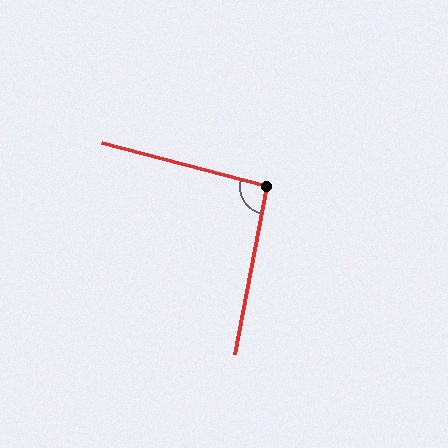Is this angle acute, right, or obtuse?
It is approximately a right angle.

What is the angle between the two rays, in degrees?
Approximately 94 degrees.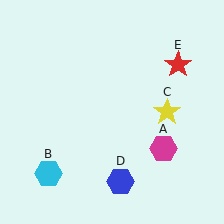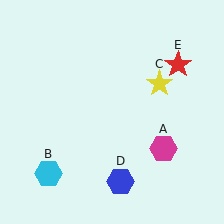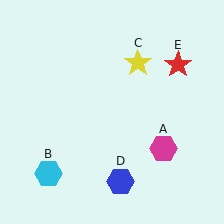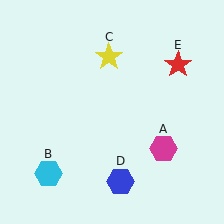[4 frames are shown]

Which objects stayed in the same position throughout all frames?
Magenta hexagon (object A) and cyan hexagon (object B) and blue hexagon (object D) and red star (object E) remained stationary.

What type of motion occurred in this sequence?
The yellow star (object C) rotated counterclockwise around the center of the scene.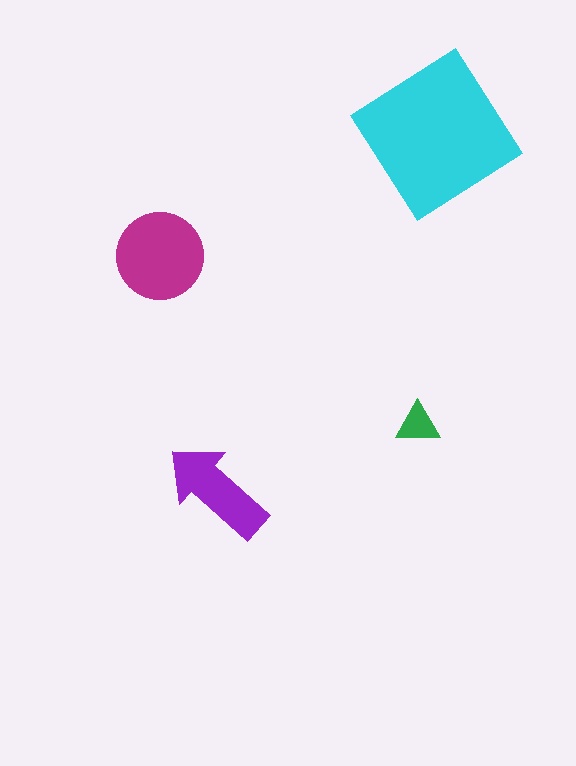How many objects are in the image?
There are 4 objects in the image.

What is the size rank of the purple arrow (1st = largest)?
3rd.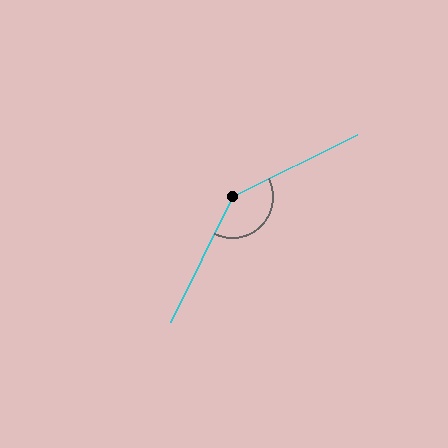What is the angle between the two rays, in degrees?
Approximately 143 degrees.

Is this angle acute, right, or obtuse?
It is obtuse.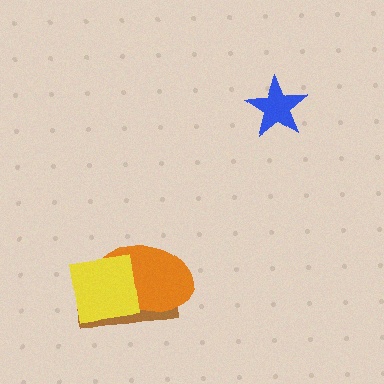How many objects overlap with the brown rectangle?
2 objects overlap with the brown rectangle.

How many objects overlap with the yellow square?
2 objects overlap with the yellow square.